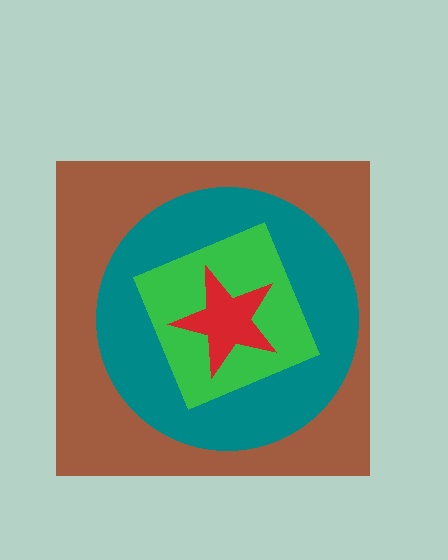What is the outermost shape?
The brown square.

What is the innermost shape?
The red star.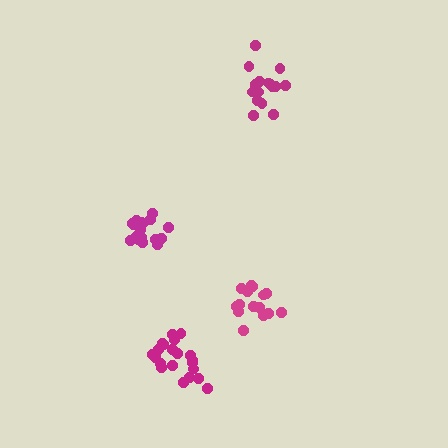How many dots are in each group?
Group 1: 17 dots, Group 2: 16 dots, Group 3: 16 dots, Group 4: 21 dots (70 total).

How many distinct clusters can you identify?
There are 4 distinct clusters.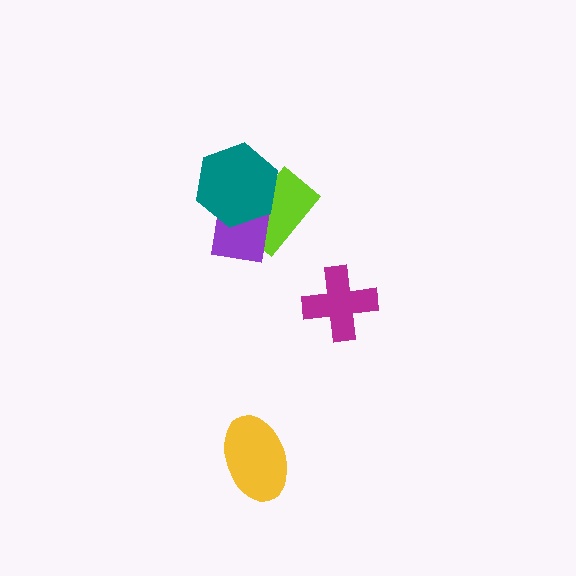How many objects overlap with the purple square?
2 objects overlap with the purple square.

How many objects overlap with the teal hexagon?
2 objects overlap with the teal hexagon.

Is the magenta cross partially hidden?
No, no other shape covers it.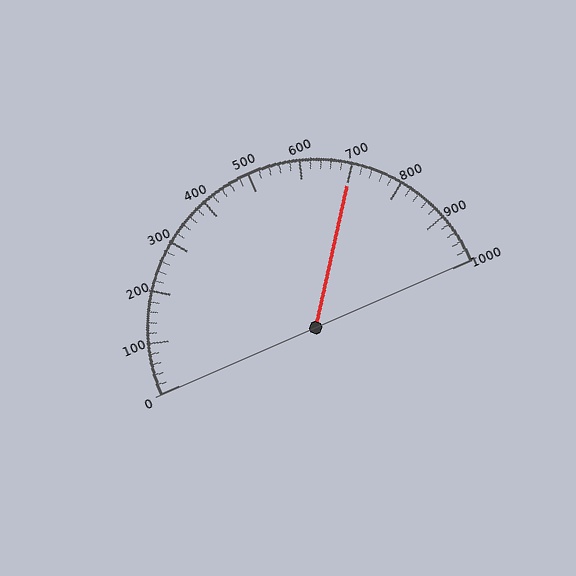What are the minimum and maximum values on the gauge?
The gauge ranges from 0 to 1000.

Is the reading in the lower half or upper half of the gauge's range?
The reading is in the upper half of the range (0 to 1000).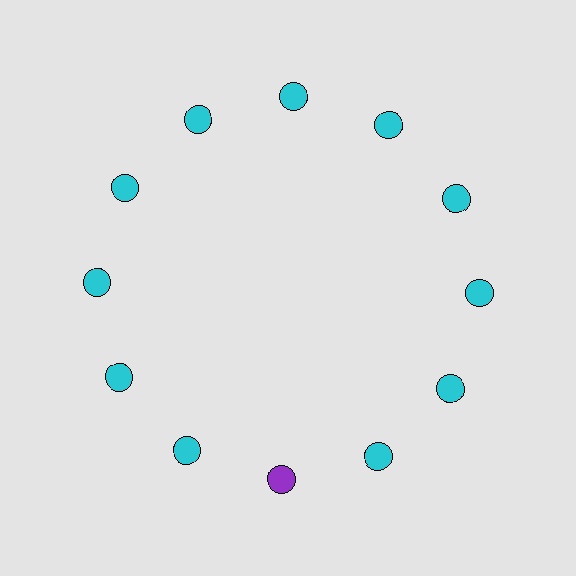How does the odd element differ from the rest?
It has a different color: purple instead of cyan.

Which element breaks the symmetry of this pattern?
The purple circle at roughly the 6 o'clock position breaks the symmetry. All other shapes are cyan circles.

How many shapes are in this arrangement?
There are 12 shapes arranged in a ring pattern.